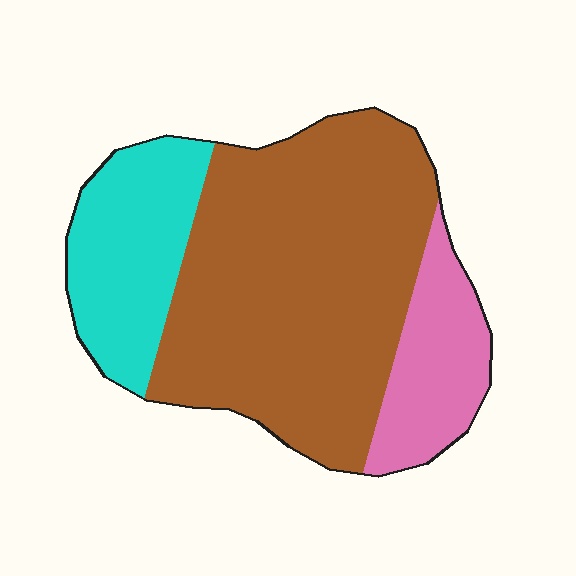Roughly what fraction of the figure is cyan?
Cyan covers roughly 20% of the figure.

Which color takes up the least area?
Pink, at roughly 15%.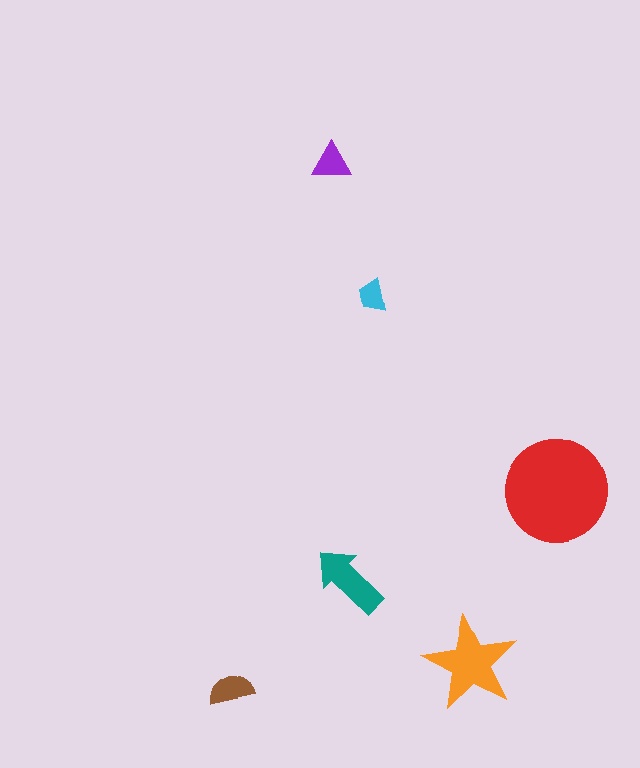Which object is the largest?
The red circle.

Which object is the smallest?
The cyan trapezoid.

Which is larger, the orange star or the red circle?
The red circle.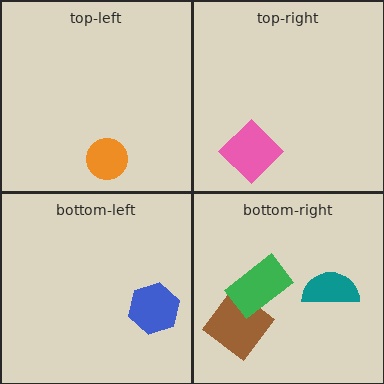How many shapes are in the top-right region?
1.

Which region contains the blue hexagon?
The bottom-left region.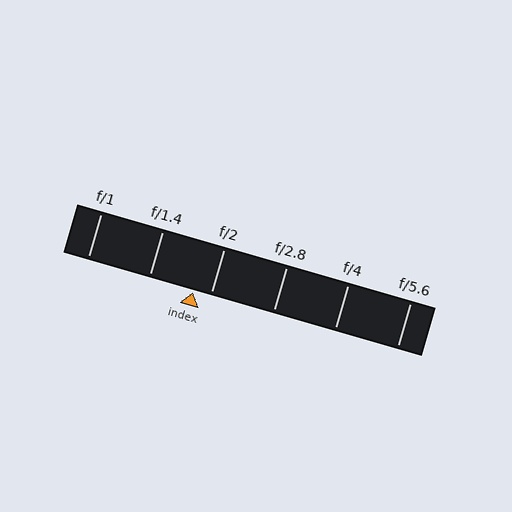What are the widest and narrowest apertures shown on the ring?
The widest aperture shown is f/1 and the narrowest is f/5.6.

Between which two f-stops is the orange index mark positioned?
The index mark is between f/1.4 and f/2.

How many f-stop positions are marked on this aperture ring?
There are 6 f-stop positions marked.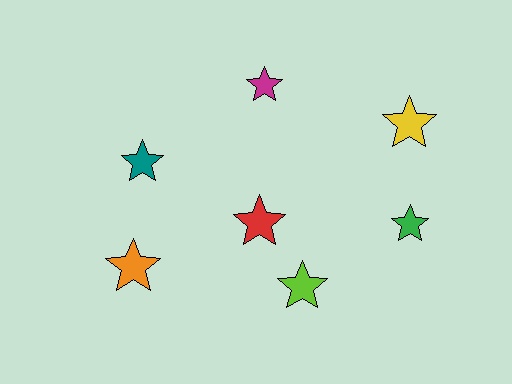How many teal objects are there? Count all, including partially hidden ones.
There is 1 teal object.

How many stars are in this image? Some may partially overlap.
There are 7 stars.